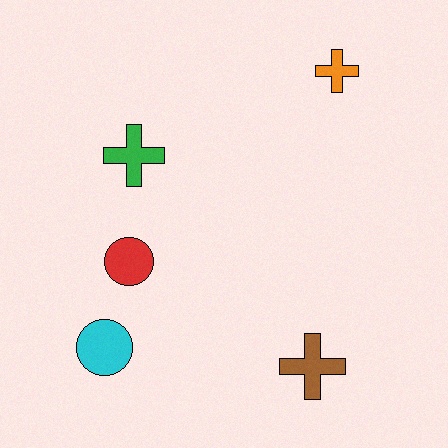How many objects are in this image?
There are 5 objects.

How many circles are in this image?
There are 2 circles.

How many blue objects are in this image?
There are no blue objects.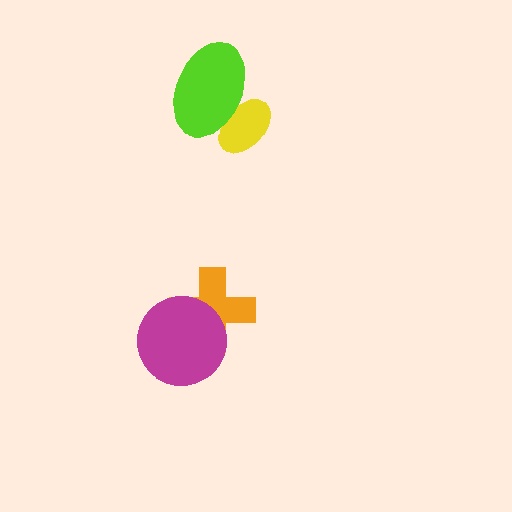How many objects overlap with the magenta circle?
1 object overlaps with the magenta circle.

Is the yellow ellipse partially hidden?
Yes, it is partially covered by another shape.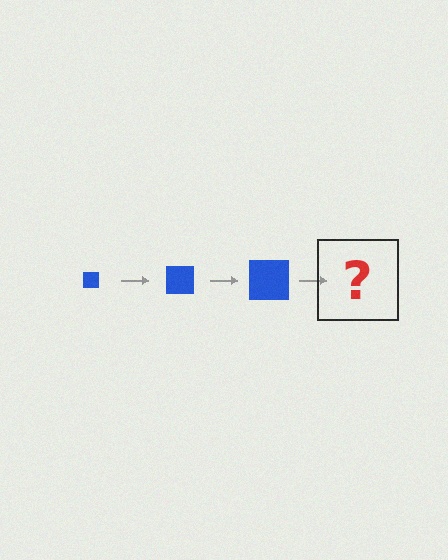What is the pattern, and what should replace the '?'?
The pattern is that the square gets progressively larger each step. The '?' should be a blue square, larger than the previous one.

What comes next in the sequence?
The next element should be a blue square, larger than the previous one.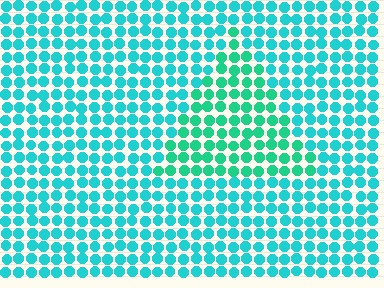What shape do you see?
I see a triangle.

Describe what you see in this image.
The image is filled with small cyan elements in a uniform arrangement. A triangle-shaped region is visible where the elements are tinted to a slightly different hue, forming a subtle color boundary.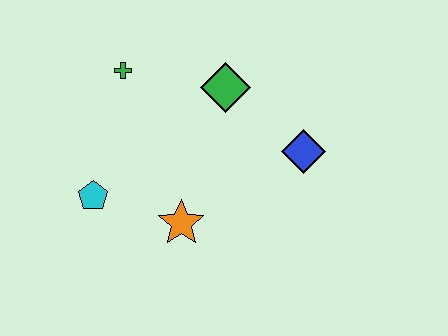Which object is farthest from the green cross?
The blue diamond is farthest from the green cross.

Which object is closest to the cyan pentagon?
The orange star is closest to the cyan pentagon.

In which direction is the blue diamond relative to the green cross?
The blue diamond is to the right of the green cross.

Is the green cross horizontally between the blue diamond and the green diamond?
No